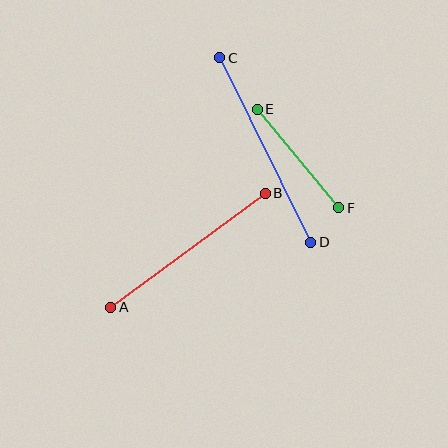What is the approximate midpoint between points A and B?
The midpoint is at approximately (188, 250) pixels.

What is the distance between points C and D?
The distance is approximately 206 pixels.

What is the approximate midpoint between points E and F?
The midpoint is at approximately (298, 159) pixels.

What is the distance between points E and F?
The distance is approximately 128 pixels.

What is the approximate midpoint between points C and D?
The midpoint is at approximately (265, 150) pixels.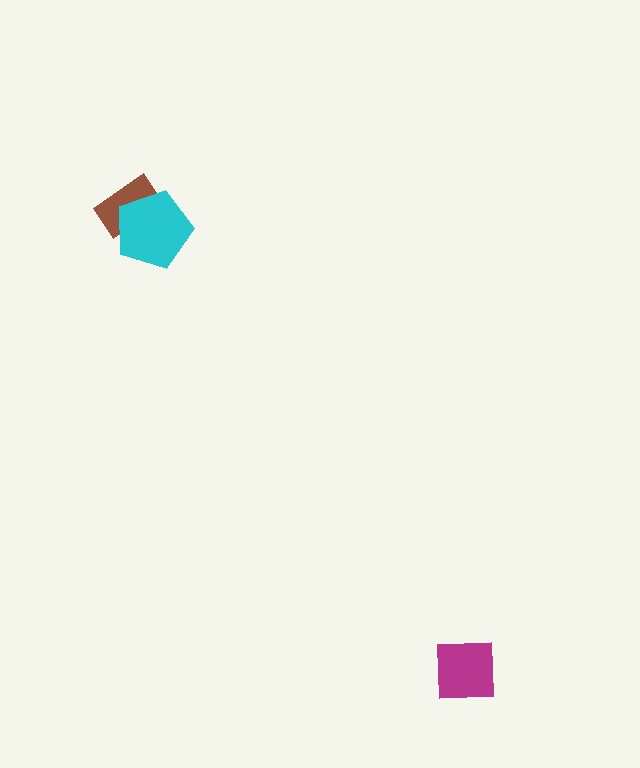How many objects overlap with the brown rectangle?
1 object overlaps with the brown rectangle.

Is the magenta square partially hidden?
No, no other shape covers it.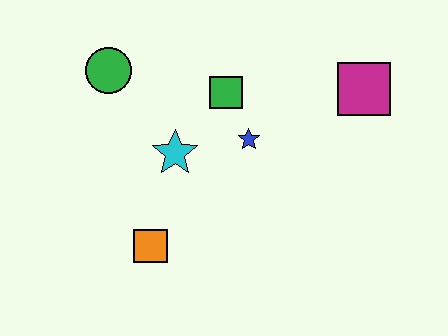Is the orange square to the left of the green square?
Yes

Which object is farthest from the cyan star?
The magenta square is farthest from the cyan star.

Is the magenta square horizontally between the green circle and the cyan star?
No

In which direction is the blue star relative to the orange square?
The blue star is above the orange square.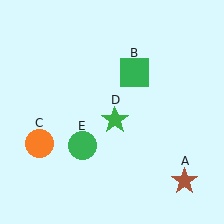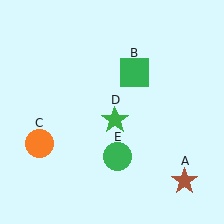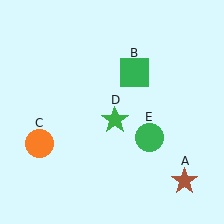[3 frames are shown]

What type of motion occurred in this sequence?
The green circle (object E) rotated counterclockwise around the center of the scene.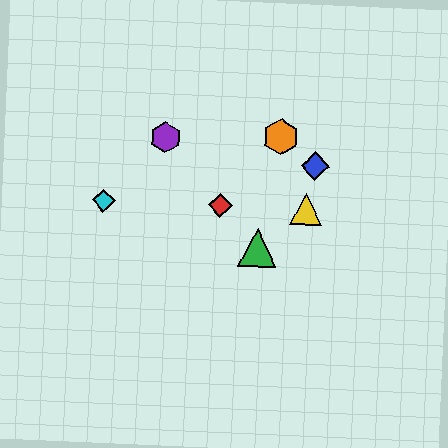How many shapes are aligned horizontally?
3 shapes (the red diamond, the yellow triangle, the cyan diamond) are aligned horizontally.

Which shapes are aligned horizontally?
The red diamond, the yellow triangle, the cyan diamond are aligned horizontally.